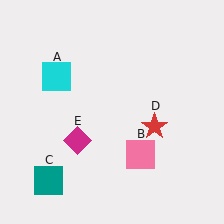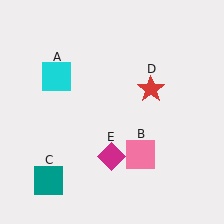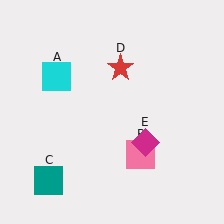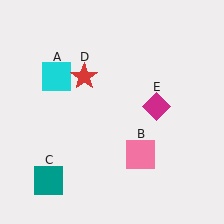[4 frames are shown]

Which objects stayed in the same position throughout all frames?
Cyan square (object A) and pink square (object B) and teal square (object C) remained stationary.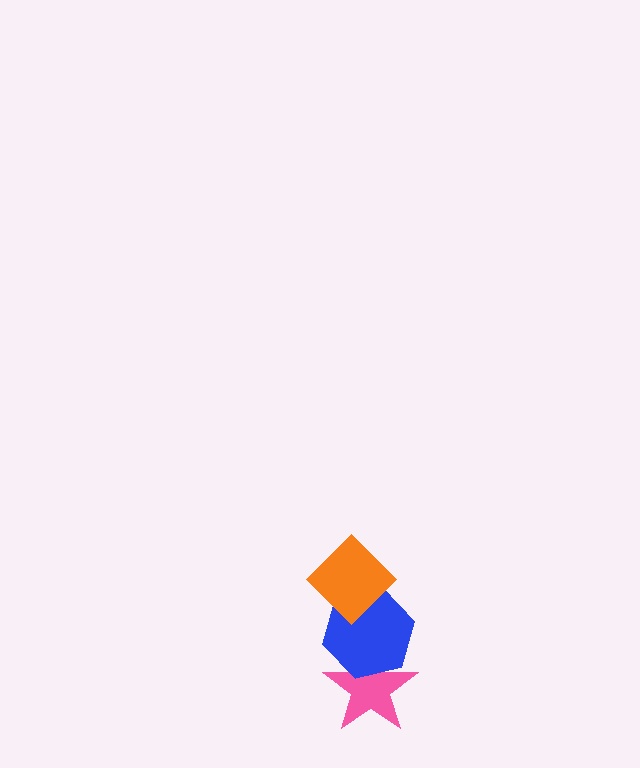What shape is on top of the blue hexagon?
The orange diamond is on top of the blue hexagon.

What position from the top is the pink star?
The pink star is 3rd from the top.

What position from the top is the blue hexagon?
The blue hexagon is 2nd from the top.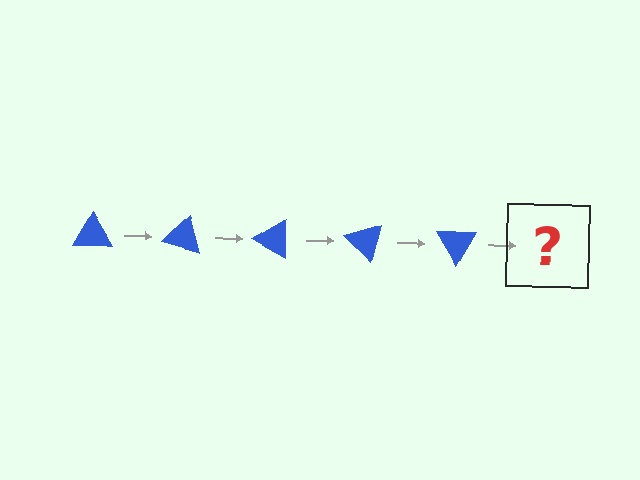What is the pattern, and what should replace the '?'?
The pattern is that the triangle rotates 15 degrees each step. The '?' should be a blue triangle rotated 75 degrees.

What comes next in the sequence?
The next element should be a blue triangle rotated 75 degrees.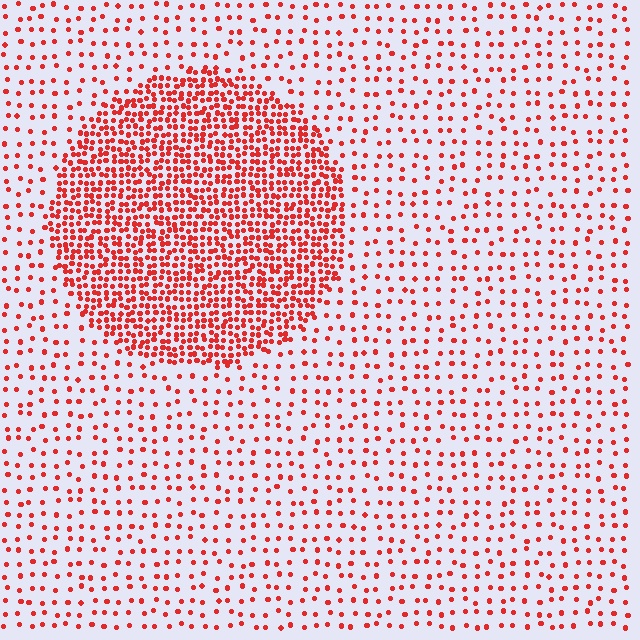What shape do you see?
I see a circle.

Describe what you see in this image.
The image contains small red elements arranged at two different densities. A circle-shaped region is visible where the elements are more densely packed than the surrounding area.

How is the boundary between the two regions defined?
The boundary is defined by a change in element density (approximately 3.2x ratio). All elements are the same color, size, and shape.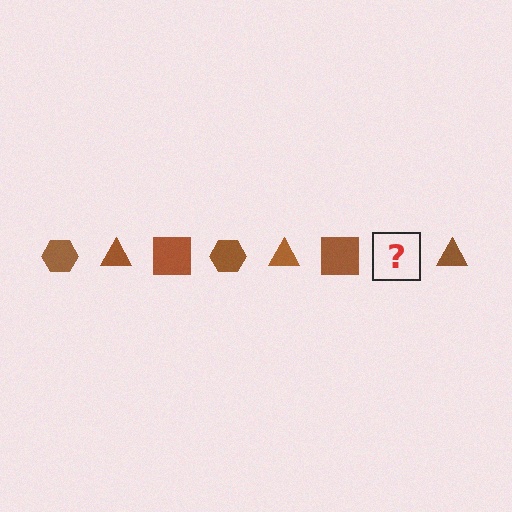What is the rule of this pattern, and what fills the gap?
The rule is that the pattern cycles through hexagon, triangle, square shapes in brown. The gap should be filled with a brown hexagon.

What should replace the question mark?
The question mark should be replaced with a brown hexagon.